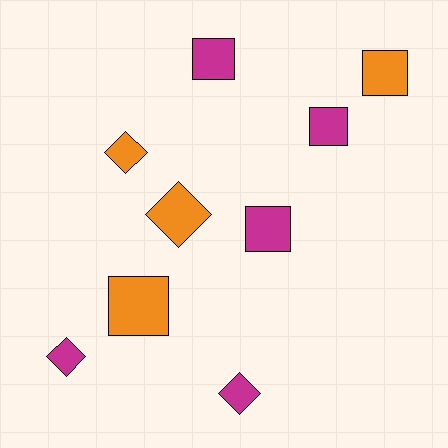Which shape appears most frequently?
Square, with 5 objects.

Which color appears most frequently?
Magenta, with 5 objects.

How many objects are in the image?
There are 9 objects.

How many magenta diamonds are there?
There are 2 magenta diamonds.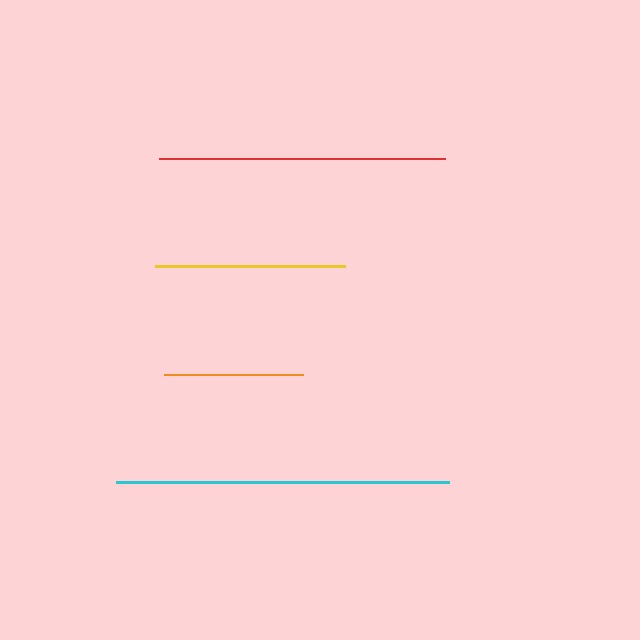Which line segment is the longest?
The cyan line is the longest at approximately 333 pixels.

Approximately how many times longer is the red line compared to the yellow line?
The red line is approximately 1.5 times the length of the yellow line.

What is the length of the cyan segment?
The cyan segment is approximately 333 pixels long.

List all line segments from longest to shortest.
From longest to shortest: cyan, red, yellow, orange.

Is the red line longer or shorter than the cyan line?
The cyan line is longer than the red line.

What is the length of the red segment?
The red segment is approximately 286 pixels long.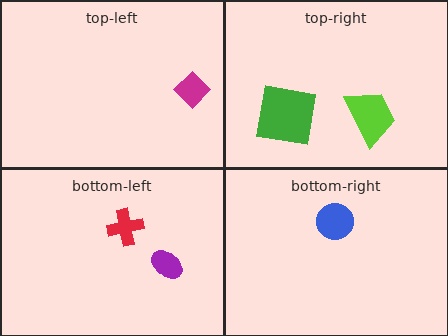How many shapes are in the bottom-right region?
1.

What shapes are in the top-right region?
The lime trapezoid, the green square.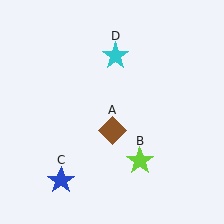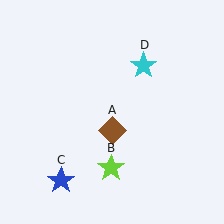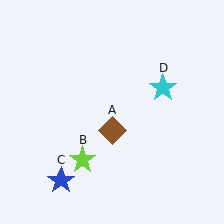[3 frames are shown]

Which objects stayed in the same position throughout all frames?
Brown diamond (object A) and blue star (object C) remained stationary.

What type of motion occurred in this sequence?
The lime star (object B), cyan star (object D) rotated clockwise around the center of the scene.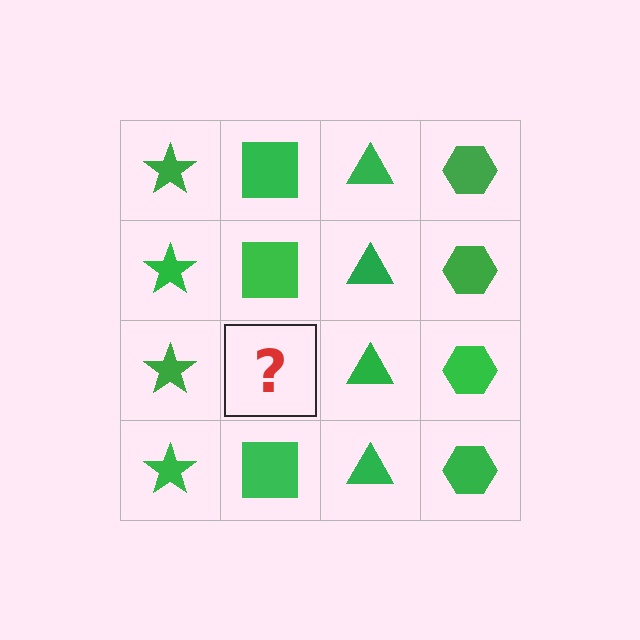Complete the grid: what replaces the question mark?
The question mark should be replaced with a green square.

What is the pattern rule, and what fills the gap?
The rule is that each column has a consistent shape. The gap should be filled with a green square.